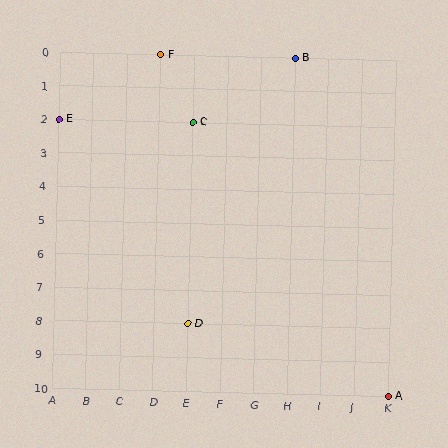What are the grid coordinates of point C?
Point C is at grid coordinates (E, 2).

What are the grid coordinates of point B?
Point B is at grid coordinates (H, 0).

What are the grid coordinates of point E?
Point E is at grid coordinates (A, 2).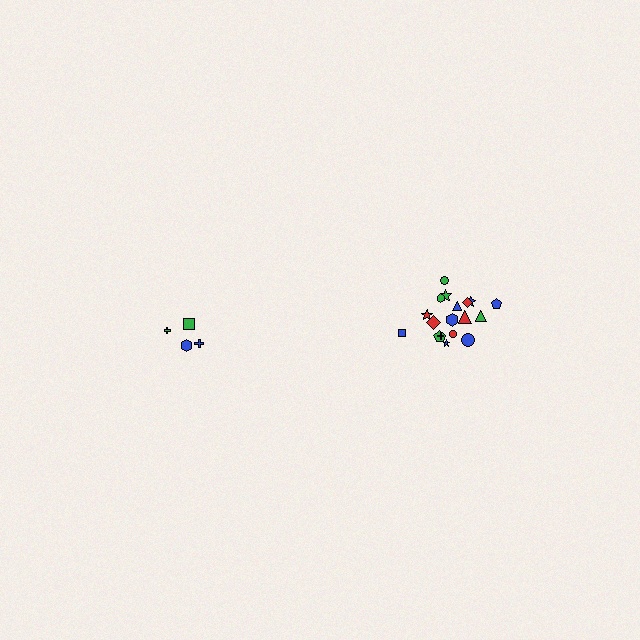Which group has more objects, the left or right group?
The right group.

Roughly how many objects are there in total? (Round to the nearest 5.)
Roughly 20 objects in total.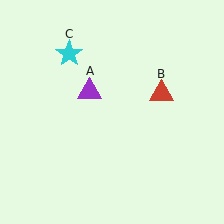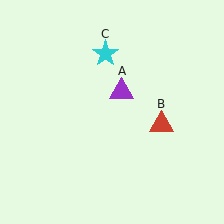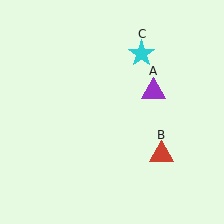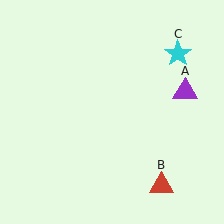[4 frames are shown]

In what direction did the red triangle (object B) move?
The red triangle (object B) moved down.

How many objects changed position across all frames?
3 objects changed position: purple triangle (object A), red triangle (object B), cyan star (object C).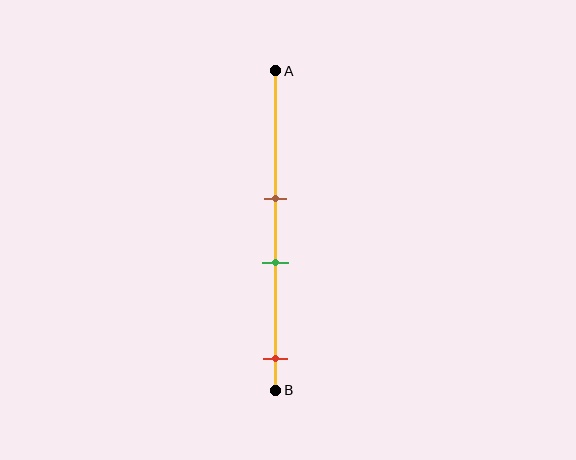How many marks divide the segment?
There are 3 marks dividing the segment.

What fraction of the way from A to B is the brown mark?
The brown mark is approximately 40% (0.4) of the way from A to B.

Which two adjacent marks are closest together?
The brown and green marks are the closest adjacent pair.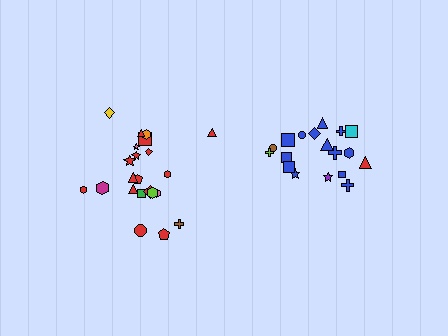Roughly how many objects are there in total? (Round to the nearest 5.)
Roughly 40 objects in total.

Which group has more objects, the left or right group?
The left group.